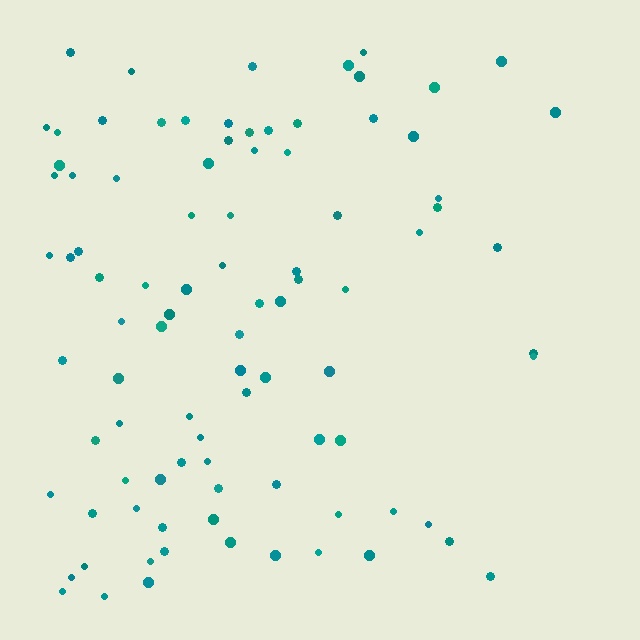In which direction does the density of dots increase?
From right to left, with the left side densest.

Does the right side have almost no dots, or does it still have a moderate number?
Still a moderate number, just noticeably fewer than the left.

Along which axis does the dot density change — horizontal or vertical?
Horizontal.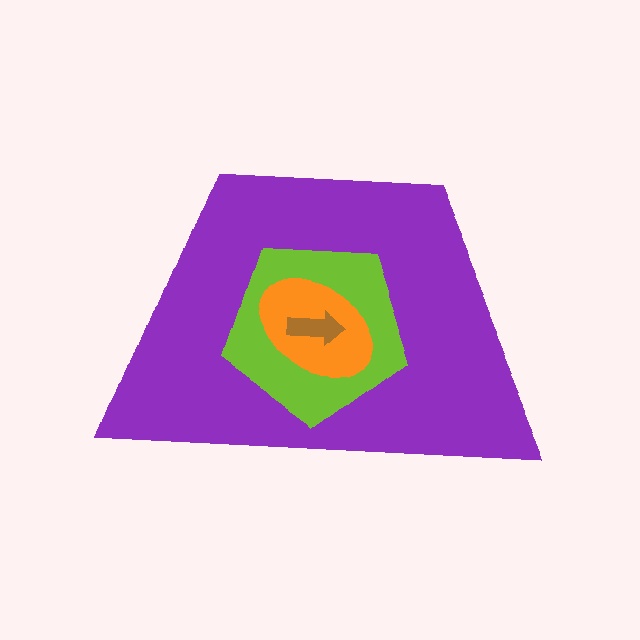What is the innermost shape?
The brown arrow.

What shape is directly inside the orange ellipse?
The brown arrow.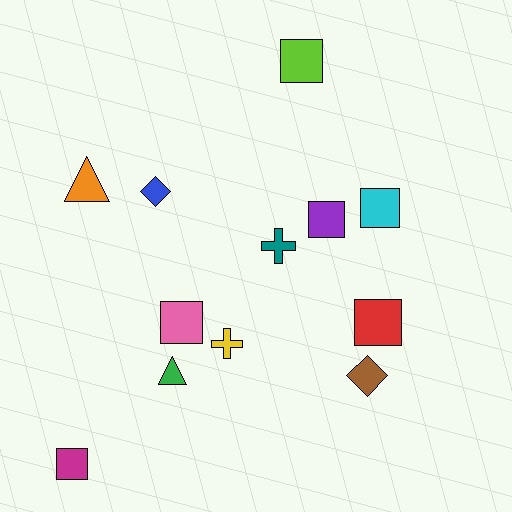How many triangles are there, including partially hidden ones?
There are 2 triangles.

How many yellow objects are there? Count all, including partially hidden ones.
There is 1 yellow object.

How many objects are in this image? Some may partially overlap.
There are 12 objects.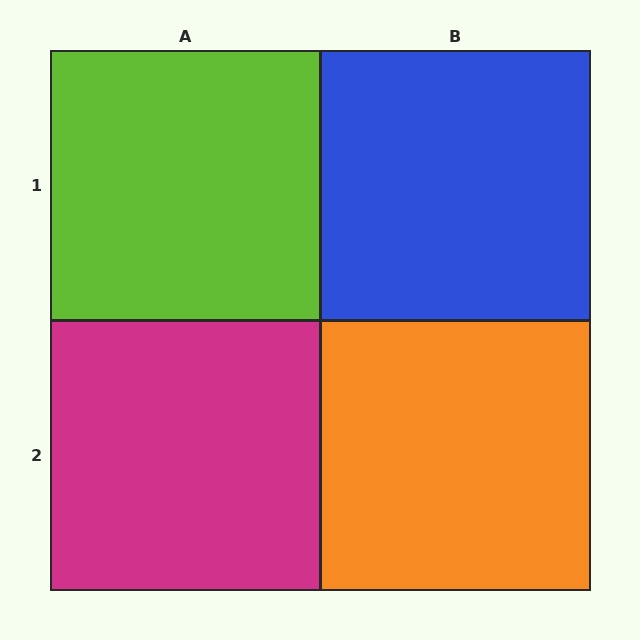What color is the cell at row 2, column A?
Magenta.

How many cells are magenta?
1 cell is magenta.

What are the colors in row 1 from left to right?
Lime, blue.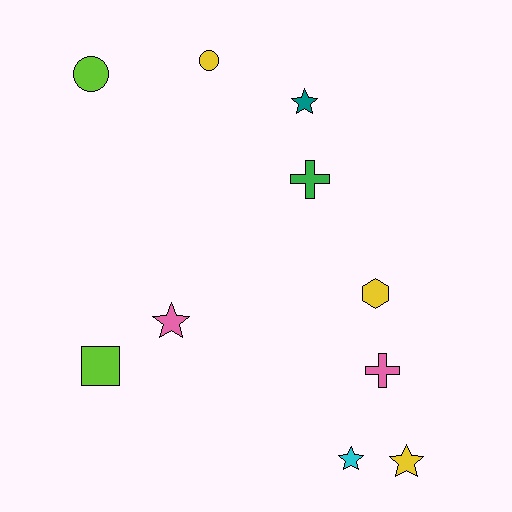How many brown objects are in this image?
There are no brown objects.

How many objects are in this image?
There are 10 objects.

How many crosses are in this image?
There are 2 crosses.